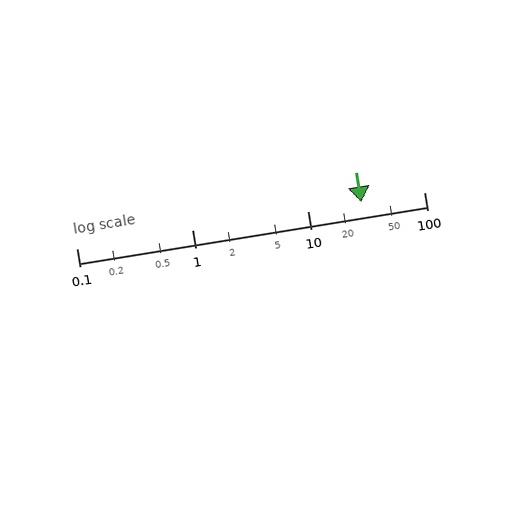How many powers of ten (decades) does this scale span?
The scale spans 3 decades, from 0.1 to 100.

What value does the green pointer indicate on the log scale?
The pointer indicates approximately 29.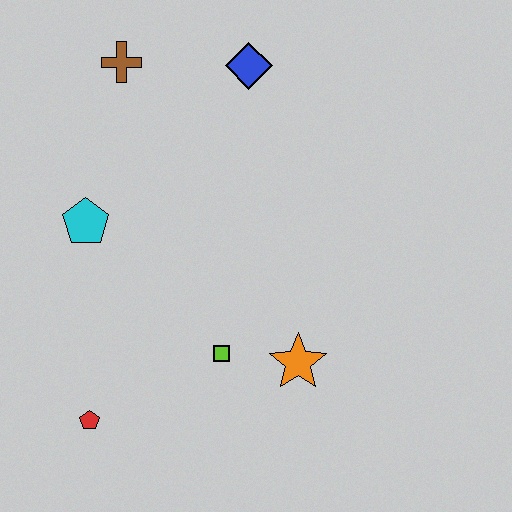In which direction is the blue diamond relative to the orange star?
The blue diamond is above the orange star.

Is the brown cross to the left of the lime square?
Yes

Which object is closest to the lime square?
The orange star is closest to the lime square.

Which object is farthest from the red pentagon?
The blue diamond is farthest from the red pentagon.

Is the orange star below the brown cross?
Yes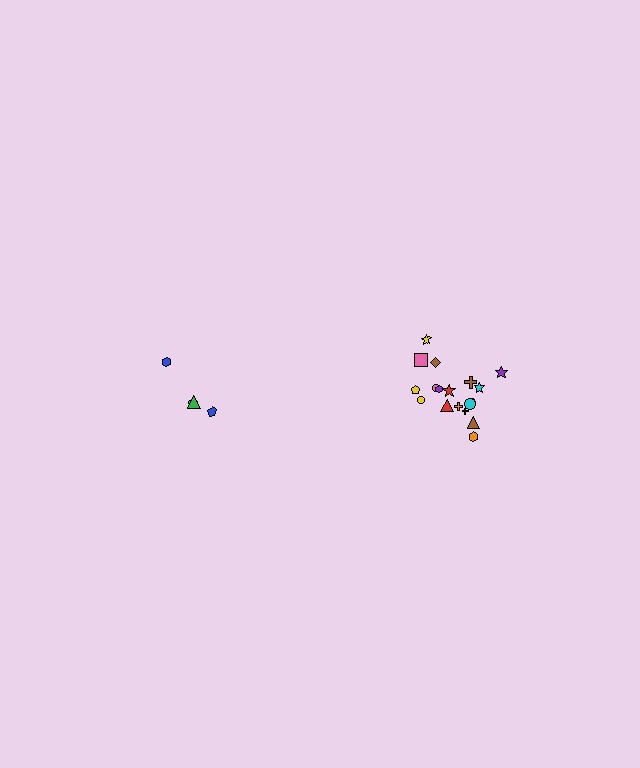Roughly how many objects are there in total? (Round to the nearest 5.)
Roughly 20 objects in total.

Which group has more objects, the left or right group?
The right group.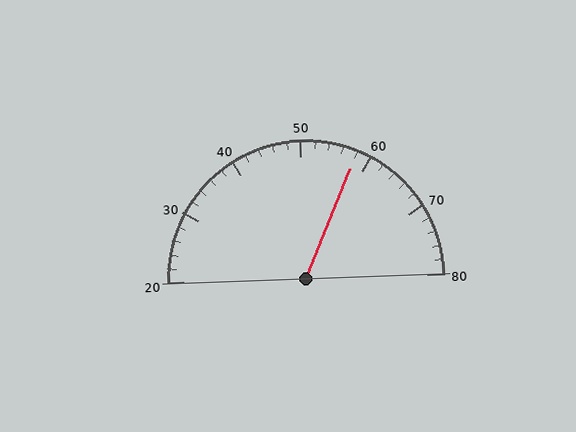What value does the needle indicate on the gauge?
The needle indicates approximately 58.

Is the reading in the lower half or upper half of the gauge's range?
The reading is in the upper half of the range (20 to 80).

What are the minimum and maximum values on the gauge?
The gauge ranges from 20 to 80.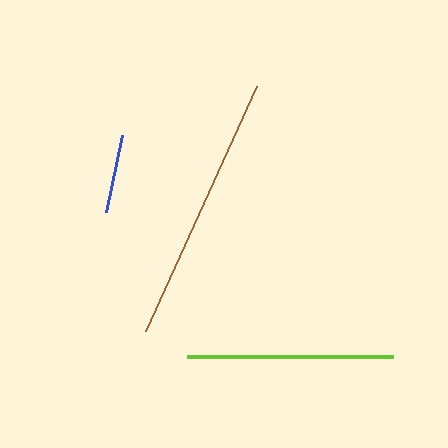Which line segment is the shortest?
The blue line is the shortest at approximately 78 pixels.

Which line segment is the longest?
The brown line is the longest at approximately 270 pixels.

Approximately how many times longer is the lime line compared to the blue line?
The lime line is approximately 2.6 times the length of the blue line.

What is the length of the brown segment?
The brown segment is approximately 270 pixels long.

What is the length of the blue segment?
The blue segment is approximately 78 pixels long.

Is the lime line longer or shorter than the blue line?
The lime line is longer than the blue line.